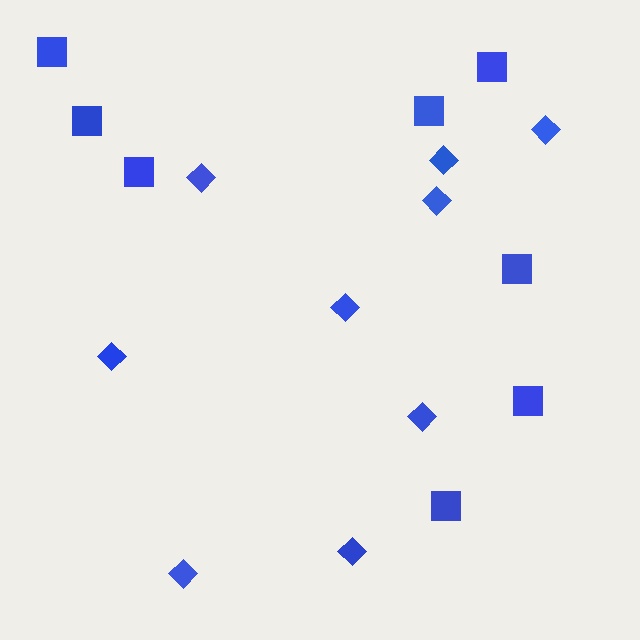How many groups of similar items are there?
There are 2 groups: one group of diamonds (9) and one group of squares (8).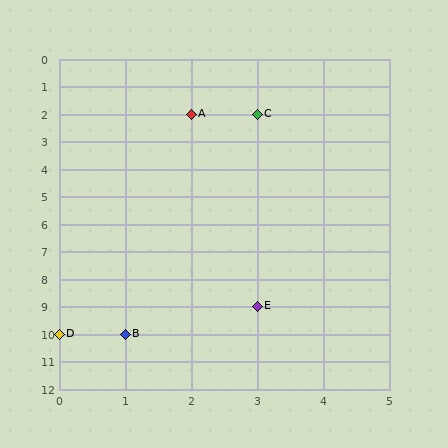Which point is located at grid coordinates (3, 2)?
Point C is at (3, 2).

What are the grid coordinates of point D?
Point D is at grid coordinates (0, 10).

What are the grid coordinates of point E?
Point E is at grid coordinates (3, 9).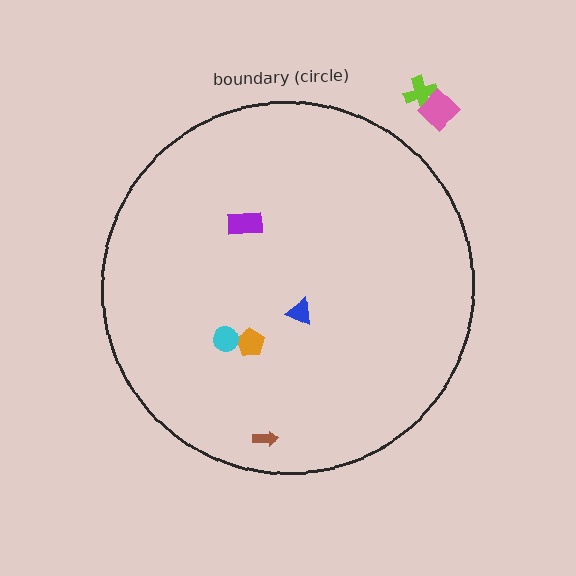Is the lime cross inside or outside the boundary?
Outside.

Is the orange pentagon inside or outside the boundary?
Inside.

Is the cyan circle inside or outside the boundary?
Inside.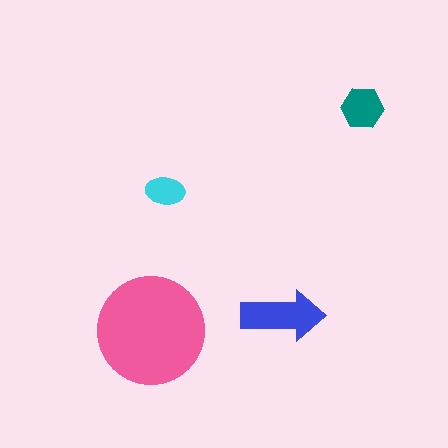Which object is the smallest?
The cyan ellipse.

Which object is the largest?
The pink circle.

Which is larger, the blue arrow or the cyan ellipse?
The blue arrow.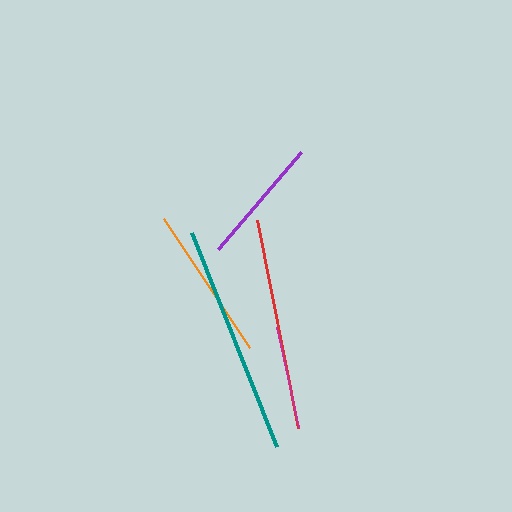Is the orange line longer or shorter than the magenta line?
The orange line is longer than the magenta line.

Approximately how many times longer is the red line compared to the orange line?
The red line is approximately 1.4 times the length of the orange line.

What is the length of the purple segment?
The purple segment is approximately 128 pixels long.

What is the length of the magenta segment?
The magenta segment is approximately 102 pixels long.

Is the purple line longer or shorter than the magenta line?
The purple line is longer than the magenta line.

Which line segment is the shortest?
The magenta line is the shortest at approximately 102 pixels.